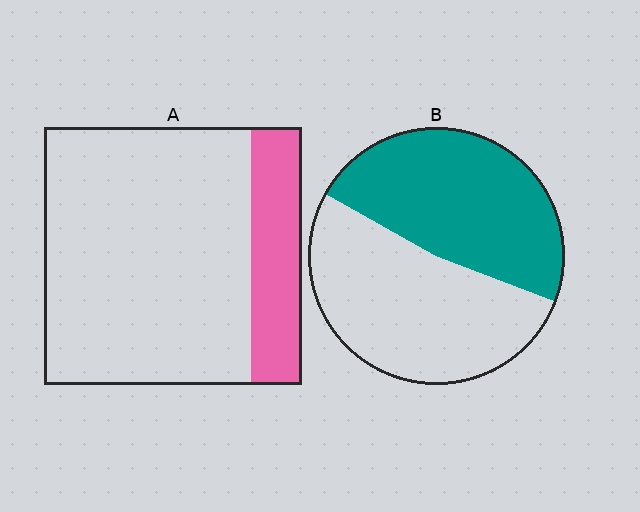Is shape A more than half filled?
No.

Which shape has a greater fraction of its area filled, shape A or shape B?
Shape B.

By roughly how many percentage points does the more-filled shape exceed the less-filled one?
By roughly 30 percentage points (B over A).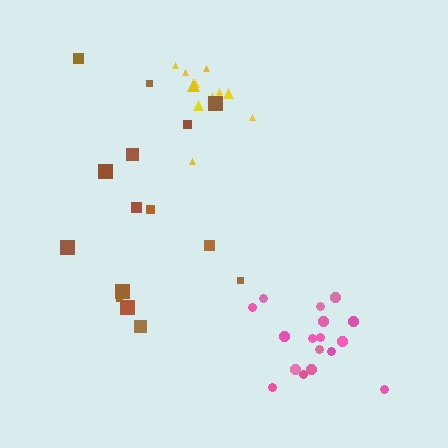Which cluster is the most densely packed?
Pink.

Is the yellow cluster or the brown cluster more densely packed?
Yellow.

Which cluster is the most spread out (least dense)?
Brown.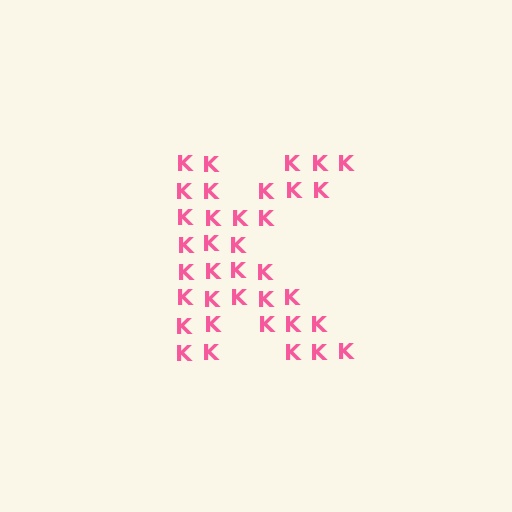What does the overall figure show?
The overall figure shows the letter K.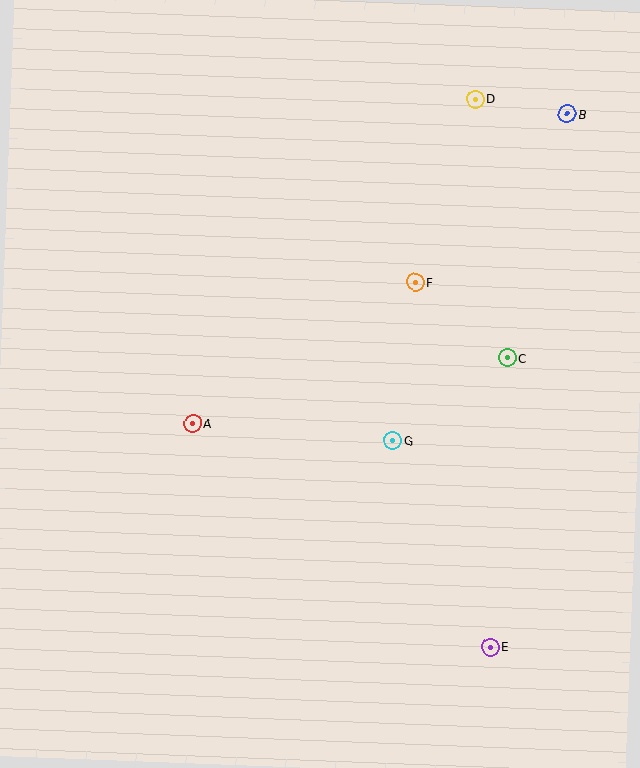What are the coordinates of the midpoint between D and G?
The midpoint between D and G is at (434, 270).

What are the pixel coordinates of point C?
Point C is at (508, 358).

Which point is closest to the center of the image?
Point G at (392, 441) is closest to the center.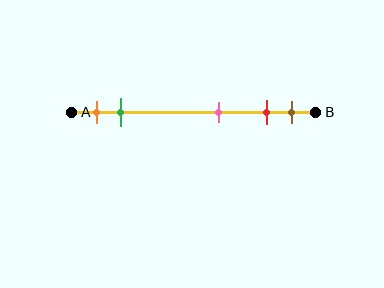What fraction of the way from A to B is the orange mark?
The orange mark is approximately 10% (0.1) of the way from A to B.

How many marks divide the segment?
There are 5 marks dividing the segment.